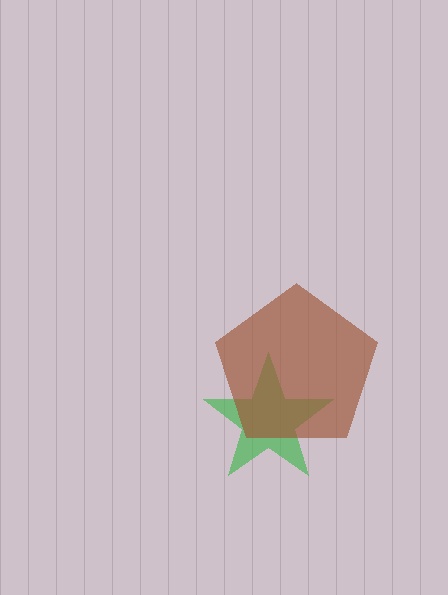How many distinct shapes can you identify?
There are 2 distinct shapes: a green star, a brown pentagon.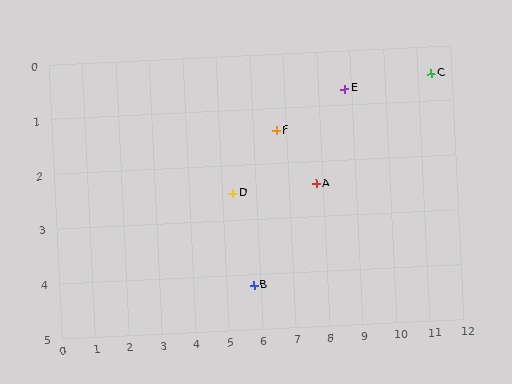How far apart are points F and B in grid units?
Points F and B are about 2.9 grid units apart.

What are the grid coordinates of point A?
Point A is at approximately (7.8, 2.4).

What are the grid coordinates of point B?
Point B is at approximately (5.8, 4.2).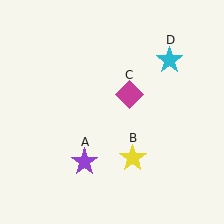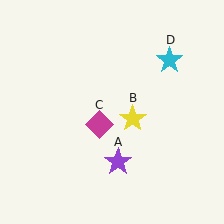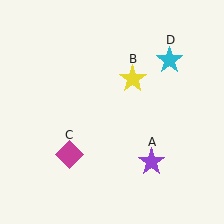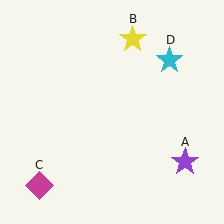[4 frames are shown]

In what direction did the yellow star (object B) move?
The yellow star (object B) moved up.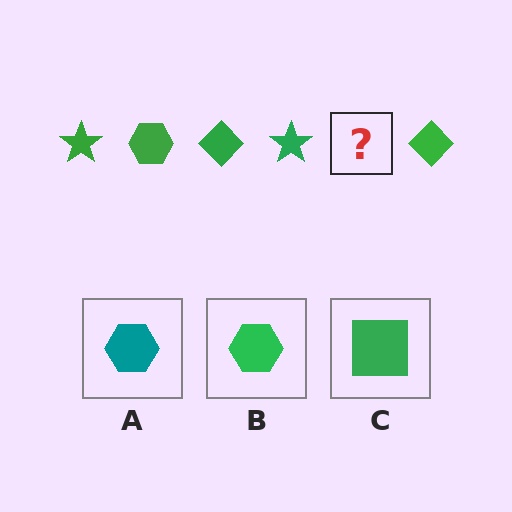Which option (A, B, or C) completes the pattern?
B.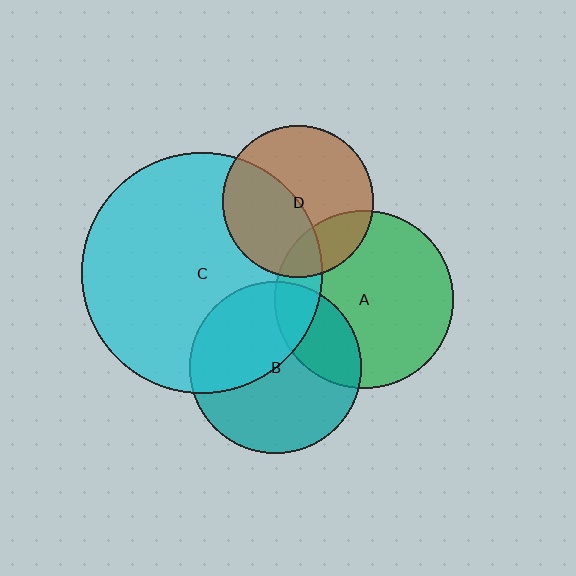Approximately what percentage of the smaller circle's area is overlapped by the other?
Approximately 15%.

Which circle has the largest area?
Circle C (cyan).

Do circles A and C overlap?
Yes.